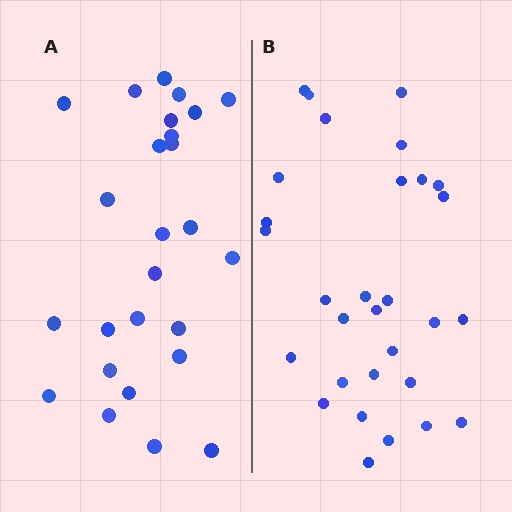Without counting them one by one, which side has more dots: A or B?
Region B (the right region) has more dots.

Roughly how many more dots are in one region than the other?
Region B has about 4 more dots than region A.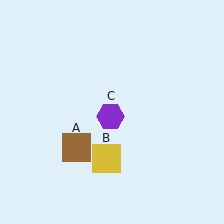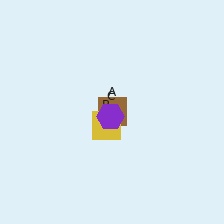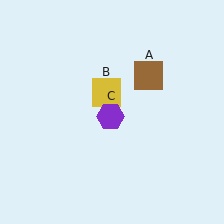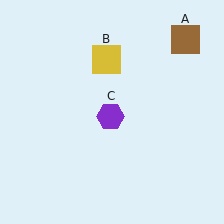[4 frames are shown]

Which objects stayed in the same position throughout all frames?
Purple hexagon (object C) remained stationary.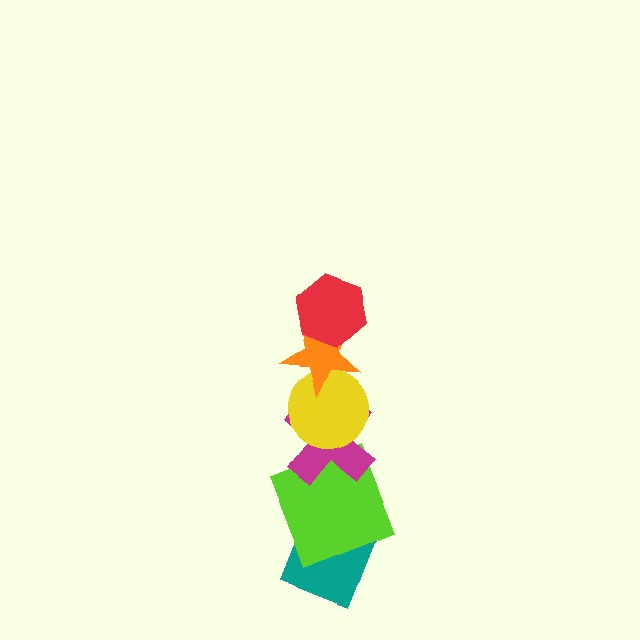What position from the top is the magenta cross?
The magenta cross is 4th from the top.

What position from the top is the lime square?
The lime square is 5th from the top.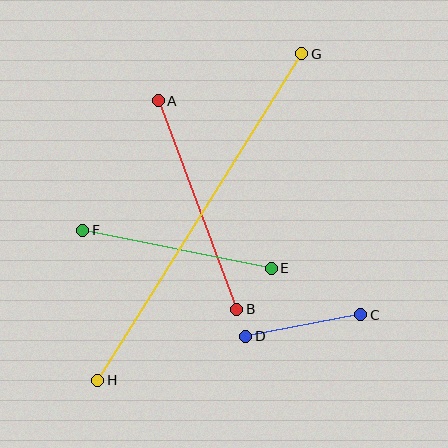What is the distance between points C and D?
The distance is approximately 117 pixels.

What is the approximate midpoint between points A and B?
The midpoint is at approximately (198, 205) pixels.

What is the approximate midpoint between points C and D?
The midpoint is at approximately (303, 326) pixels.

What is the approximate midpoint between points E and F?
The midpoint is at approximately (177, 249) pixels.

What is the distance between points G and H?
The distance is approximately 385 pixels.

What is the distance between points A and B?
The distance is approximately 223 pixels.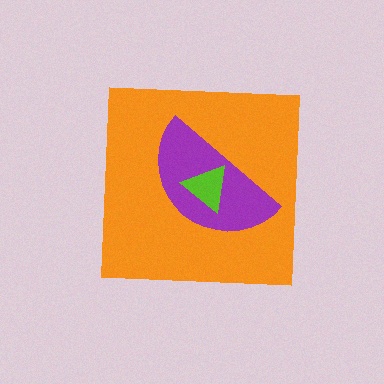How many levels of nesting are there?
3.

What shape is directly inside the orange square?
The purple semicircle.